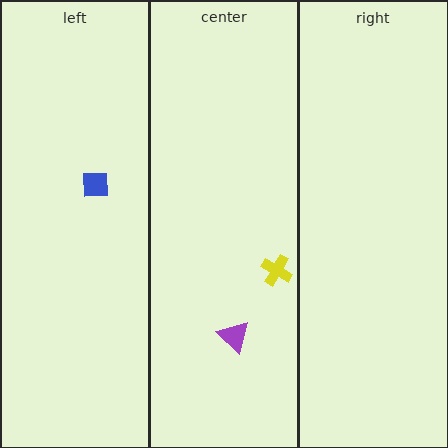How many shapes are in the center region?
2.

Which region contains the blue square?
The left region.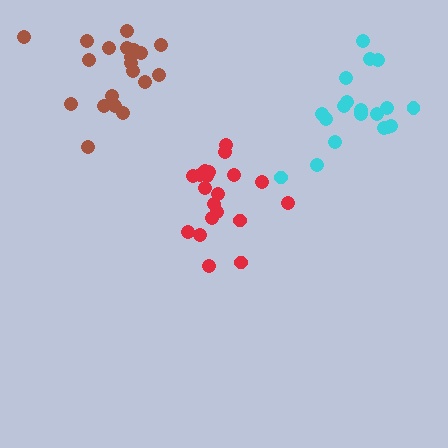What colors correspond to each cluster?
The clusters are colored: red, cyan, brown.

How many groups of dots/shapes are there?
There are 3 groups.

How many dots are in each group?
Group 1: 20 dots, Group 2: 19 dots, Group 3: 20 dots (59 total).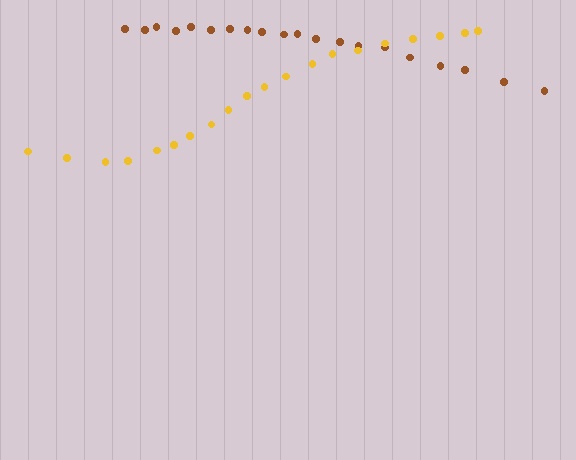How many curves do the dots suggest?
There are 2 distinct paths.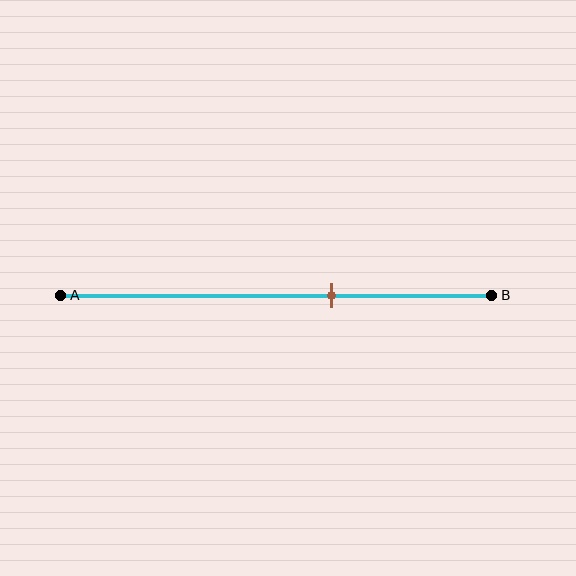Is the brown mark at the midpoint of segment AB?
No, the mark is at about 65% from A, not at the 50% midpoint.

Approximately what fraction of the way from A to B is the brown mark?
The brown mark is approximately 65% of the way from A to B.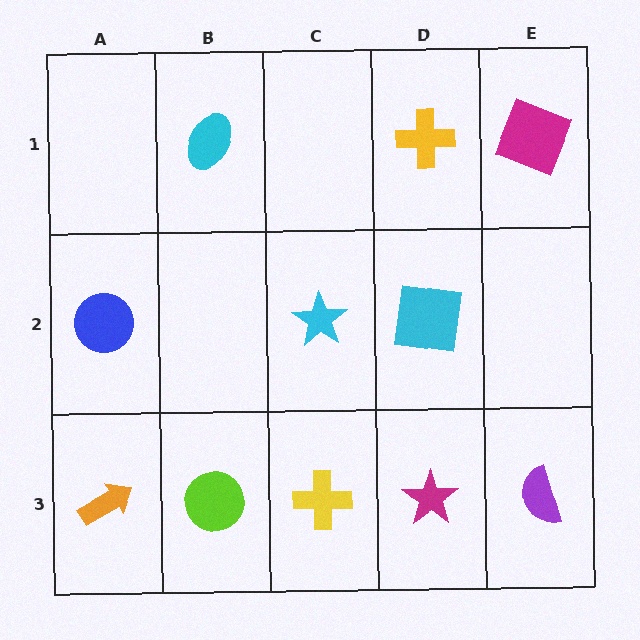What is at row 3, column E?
A purple semicircle.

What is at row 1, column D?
A yellow cross.